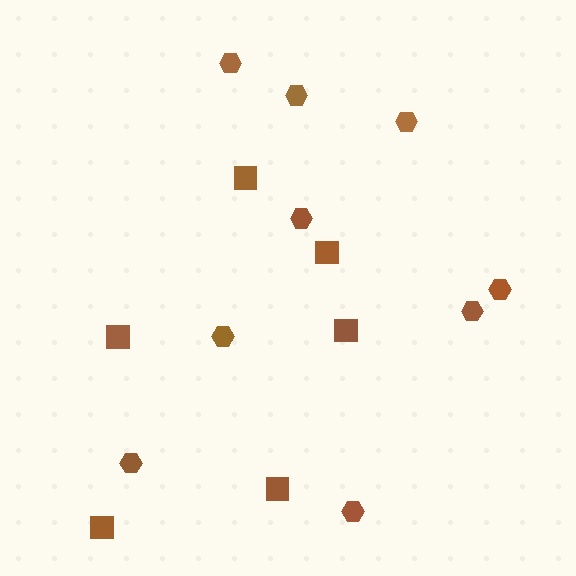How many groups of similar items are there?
There are 2 groups: one group of squares (6) and one group of hexagons (9).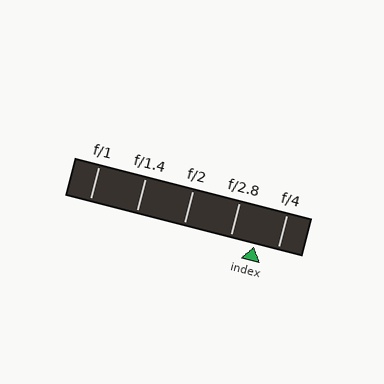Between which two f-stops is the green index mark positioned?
The index mark is between f/2.8 and f/4.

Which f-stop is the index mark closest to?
The index mark is closest to f/4.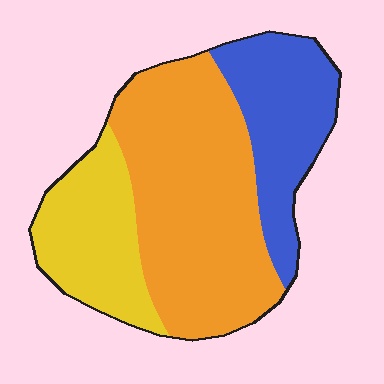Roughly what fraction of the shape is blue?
Blue takes up between a sixth and a third of the shape.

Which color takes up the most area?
Orange, at roughly 50%.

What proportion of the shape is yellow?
Yellow covers 23% of the shape.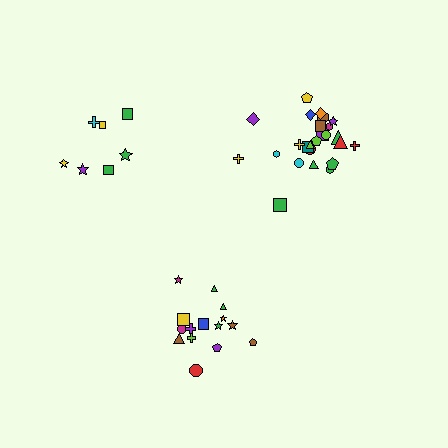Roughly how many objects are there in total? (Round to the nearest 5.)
Roughly 45 objects in total.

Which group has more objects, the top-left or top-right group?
The top-right group.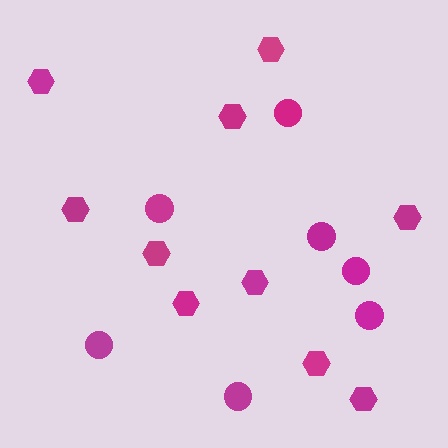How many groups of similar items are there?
There are 2 groups: one group of circles (7) and one group of hexagons (10).